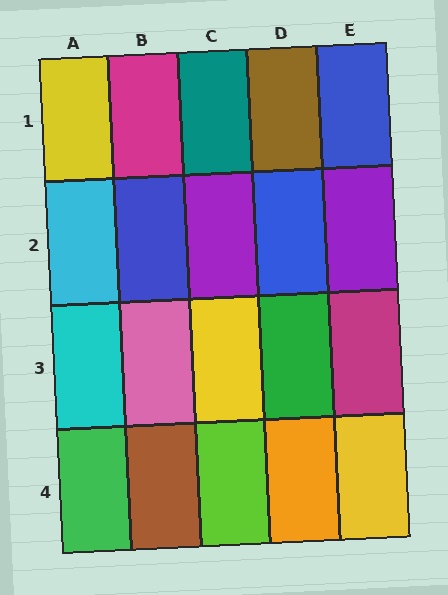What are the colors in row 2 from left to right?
Cyan, blue, purple, blue, purple.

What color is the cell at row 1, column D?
Brown.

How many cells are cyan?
2 cells are cyan.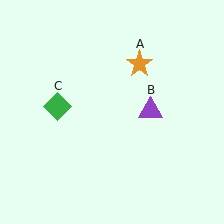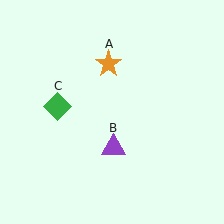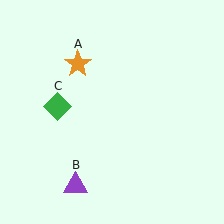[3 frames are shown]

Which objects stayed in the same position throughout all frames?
Green diamond (object C) remained stationary.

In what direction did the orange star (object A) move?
The orange star (object A) moved left.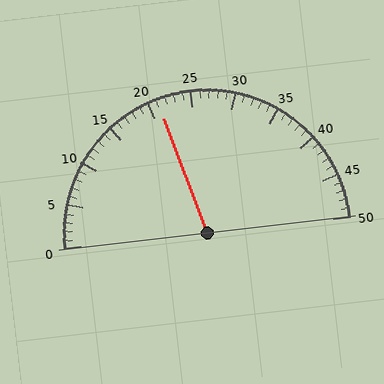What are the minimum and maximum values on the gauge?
The gauge ranges from 0 to 50.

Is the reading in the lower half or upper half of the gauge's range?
The reading is in the lower half of the range (0 to 50).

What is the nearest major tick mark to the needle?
The nearest major tick mark is 20.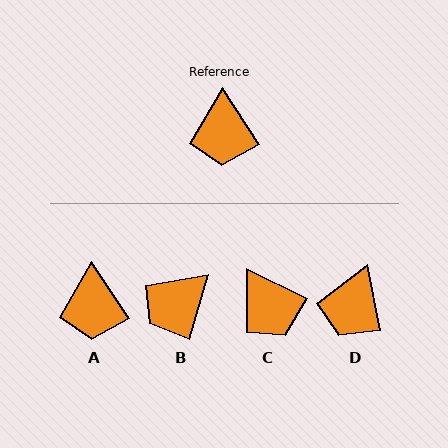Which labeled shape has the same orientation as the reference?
A.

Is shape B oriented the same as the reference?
No, it is off by about 50 degrees.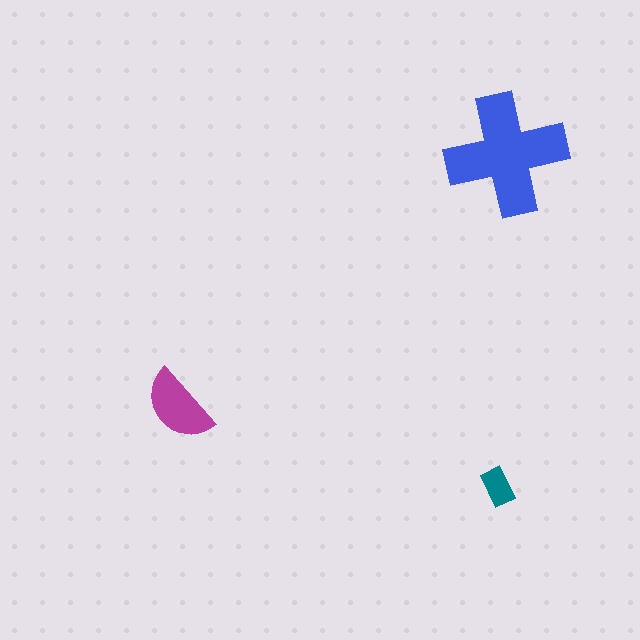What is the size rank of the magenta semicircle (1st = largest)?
2nd.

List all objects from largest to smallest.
The blue cross, the magenta semicircle, the teal rectangle.